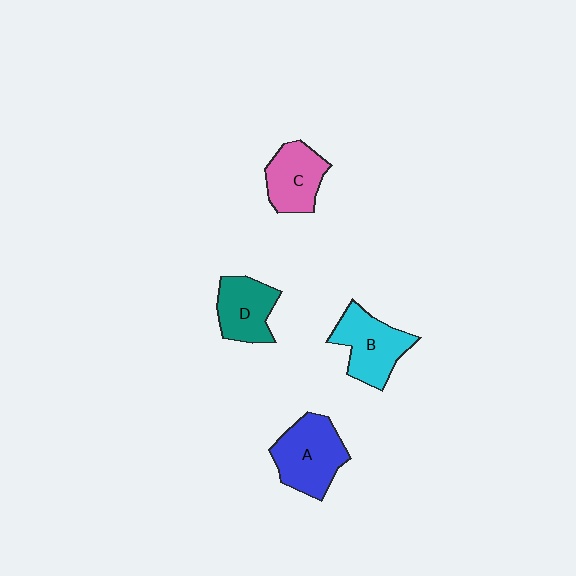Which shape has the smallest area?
Shape D (teal).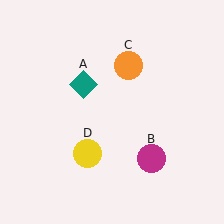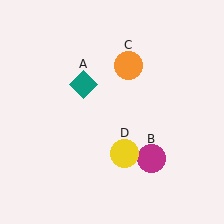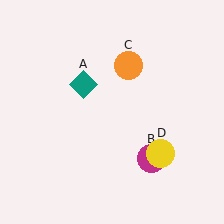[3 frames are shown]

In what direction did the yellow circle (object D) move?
The yellow circle (object D) moved right.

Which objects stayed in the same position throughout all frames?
Teal diamond (object A) and magenta circle (object B) and orange circle (object C) remained stationary.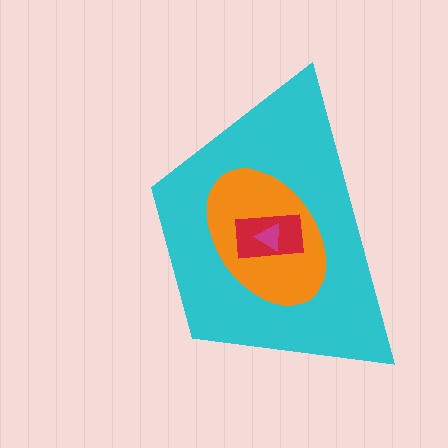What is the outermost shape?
The cyan trapezoid.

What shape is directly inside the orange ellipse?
The red rectangle.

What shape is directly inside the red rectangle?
The magenta triangle.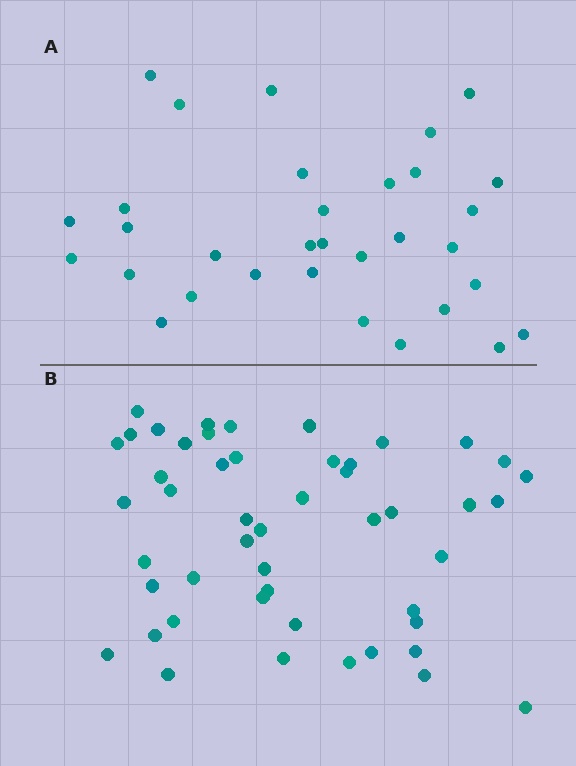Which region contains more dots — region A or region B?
Region B (the bottom region) has more dots.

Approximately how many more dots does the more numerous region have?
Region B has approximately 15 more dots than region A.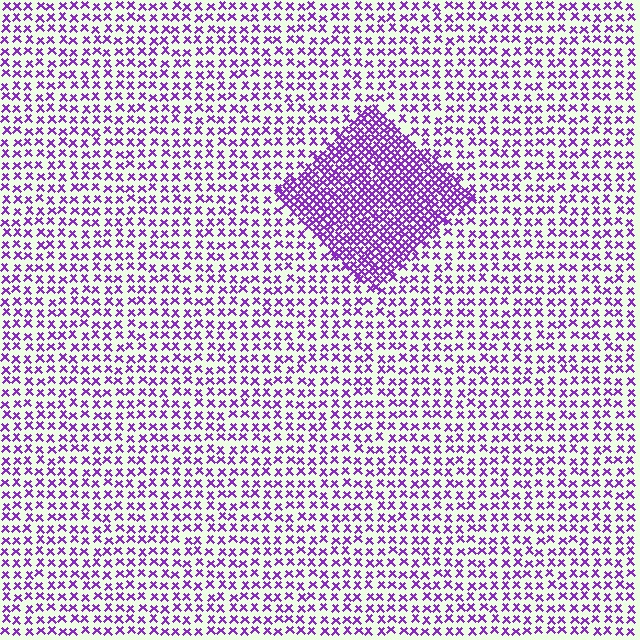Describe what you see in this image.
The image contains small purple elements arranged at two different densities. A diamond-shaped region is visible where the elements are more densely packed than the surrounding area.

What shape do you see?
I see a diamond.